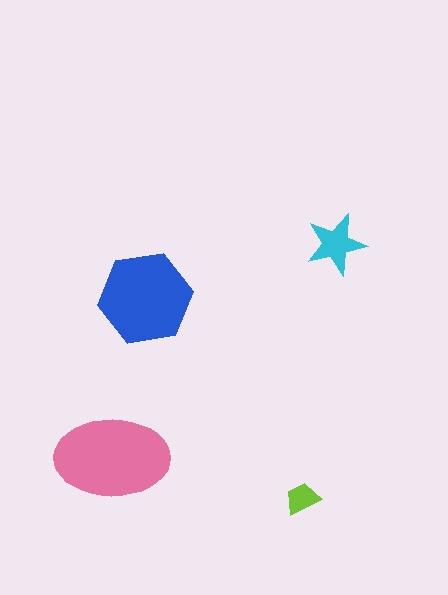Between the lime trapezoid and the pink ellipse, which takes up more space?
The pink ellipse.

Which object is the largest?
The pink ellipse.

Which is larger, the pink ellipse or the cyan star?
The pink ellipse.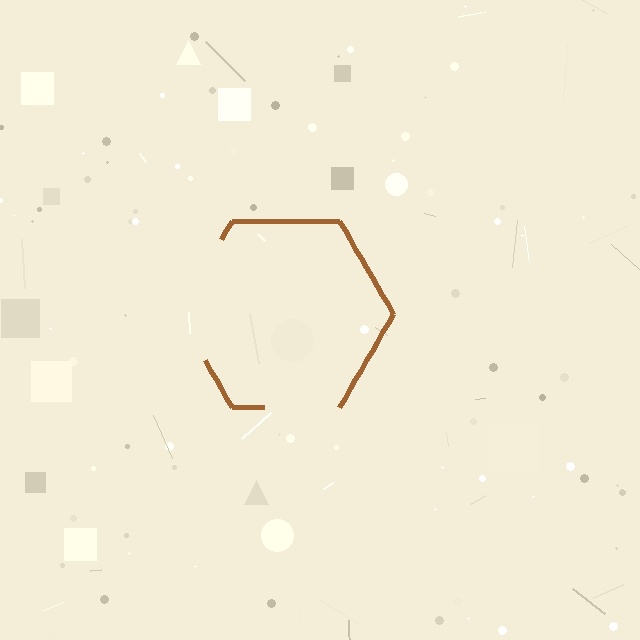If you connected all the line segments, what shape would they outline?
They would outline a hexagon.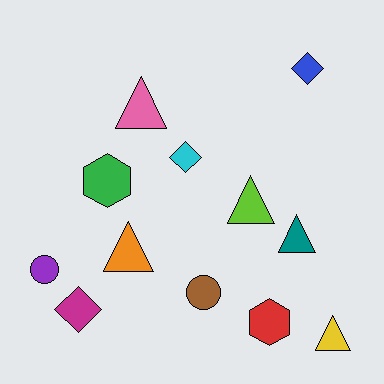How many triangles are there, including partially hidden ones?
There are 5 triangles.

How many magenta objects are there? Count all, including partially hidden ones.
There is 1 magenta object.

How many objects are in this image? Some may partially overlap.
There are 12 objects.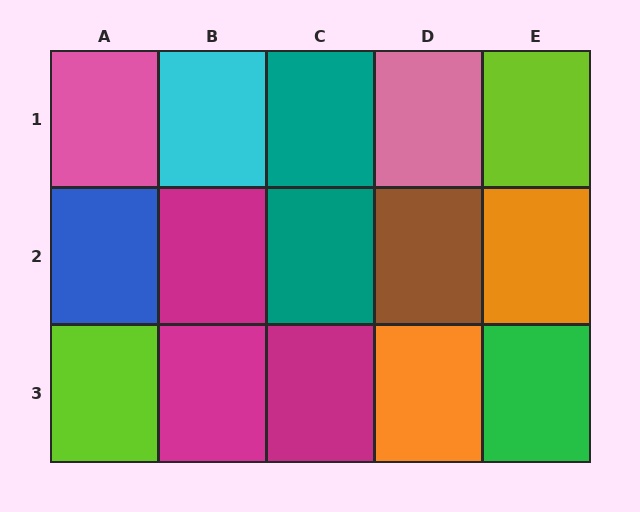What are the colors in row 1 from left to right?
Pink, cyan, teal, pink, lime.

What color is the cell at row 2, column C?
Teal.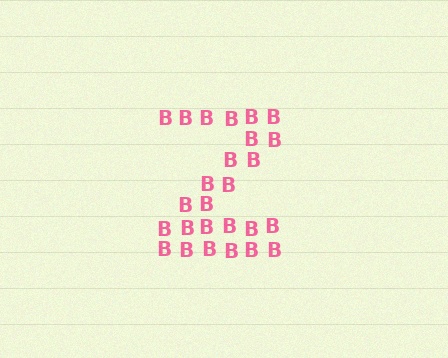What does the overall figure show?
The overall figure shows the letter Z.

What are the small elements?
The small elements are letter B's.